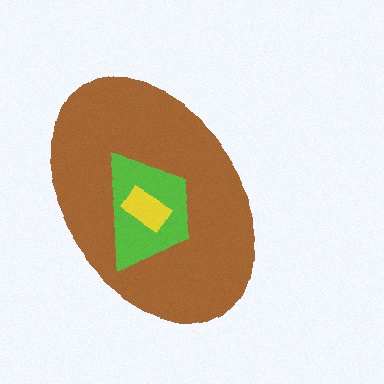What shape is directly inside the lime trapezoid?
The yellow rectangle.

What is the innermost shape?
The yellow rectangle.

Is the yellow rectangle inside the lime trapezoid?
Yes.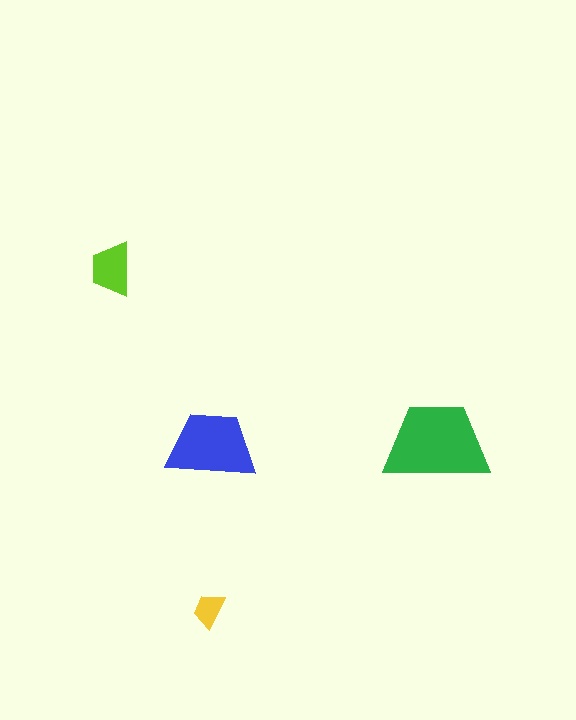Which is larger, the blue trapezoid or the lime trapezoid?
The blue one.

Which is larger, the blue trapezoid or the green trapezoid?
The green one.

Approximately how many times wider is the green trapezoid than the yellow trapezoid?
About 3 times wider.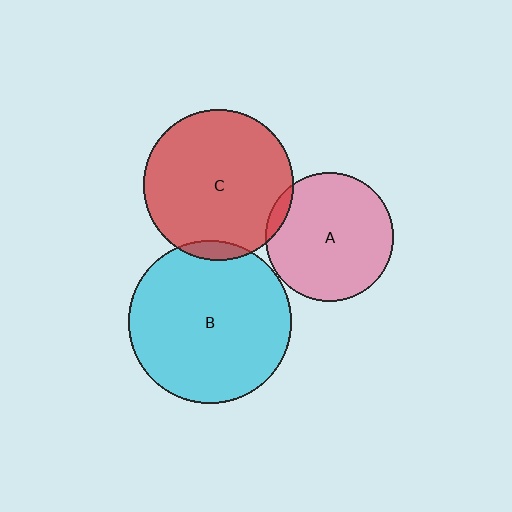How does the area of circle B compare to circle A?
Approximately 1.6 times.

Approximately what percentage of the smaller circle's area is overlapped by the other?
Approximately 5%.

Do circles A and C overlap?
Yes.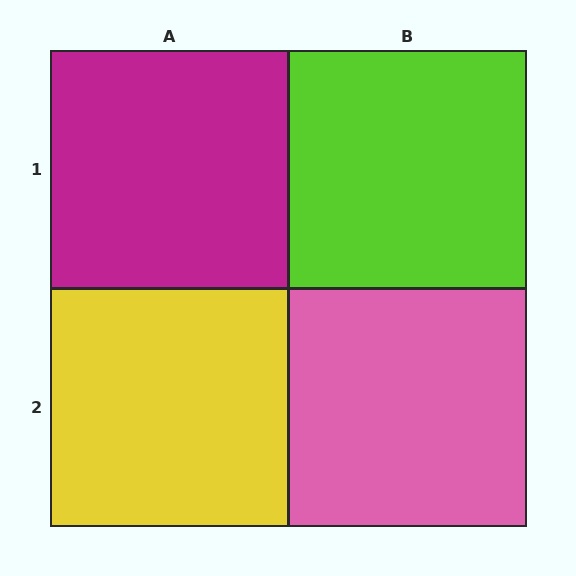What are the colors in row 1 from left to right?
Magenta, lime.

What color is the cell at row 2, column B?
Pink.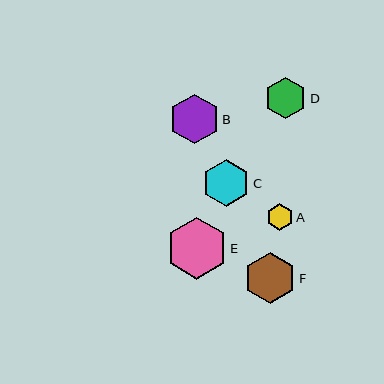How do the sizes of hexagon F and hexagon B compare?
Hexagon F and hexagon B are approximately the same size.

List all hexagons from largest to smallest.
From largest to smallest: E, F, B, C, D, A.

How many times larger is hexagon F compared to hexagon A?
Hexagon F is approximately 1.9 times the size of hexagon A.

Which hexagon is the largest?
Hexagon E is the largest with a size of approximately 61 pixels.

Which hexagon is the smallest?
Hexagon A is the smallest with a size of approximately 26 pixels.